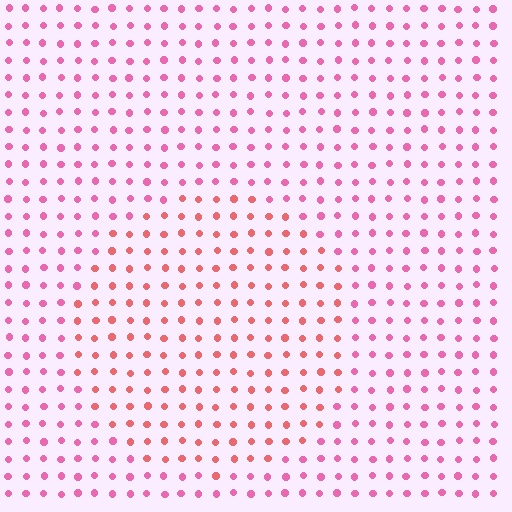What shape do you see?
I see a circle.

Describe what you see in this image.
The image is filled with small pink elements in a uniform arrangement. A circle-shaped region is visible where the elements are tinted to a slightly different hue, forming a subtle color boundary.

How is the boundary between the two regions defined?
The boundary is defined purely by a slight shift in hue (about 30 degrees). Spacing, size, and orientation are identical on both sides.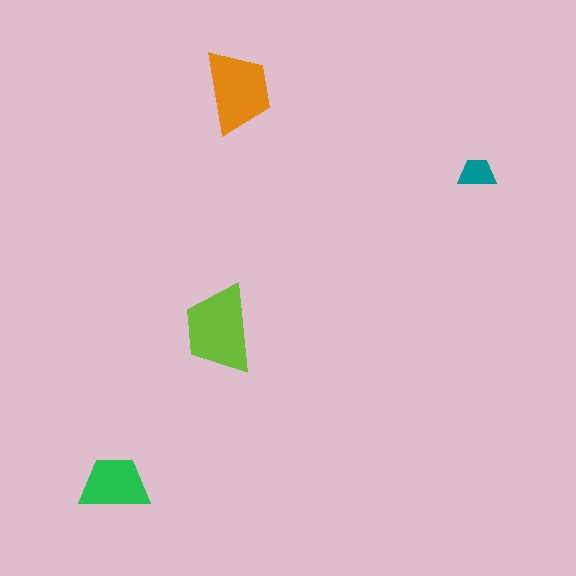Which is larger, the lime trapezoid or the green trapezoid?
The lime one.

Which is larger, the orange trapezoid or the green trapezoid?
The orange one.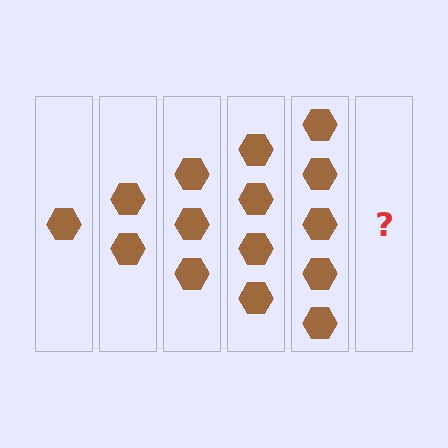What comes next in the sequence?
The next element should be 6 hexagons.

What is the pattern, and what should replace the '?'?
The pattern is that each step adds one more hexagon. The '?' should be 6 hexagons.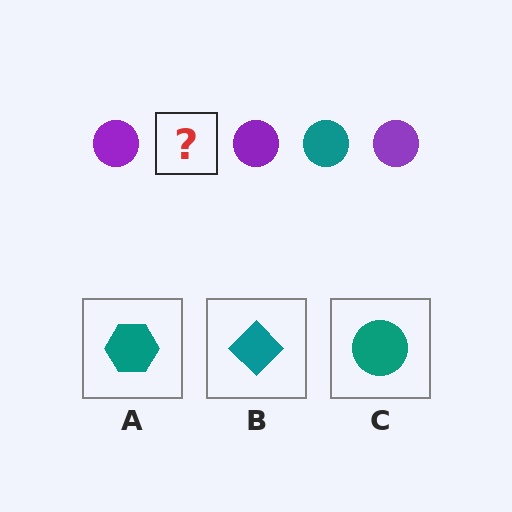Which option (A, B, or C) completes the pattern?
C.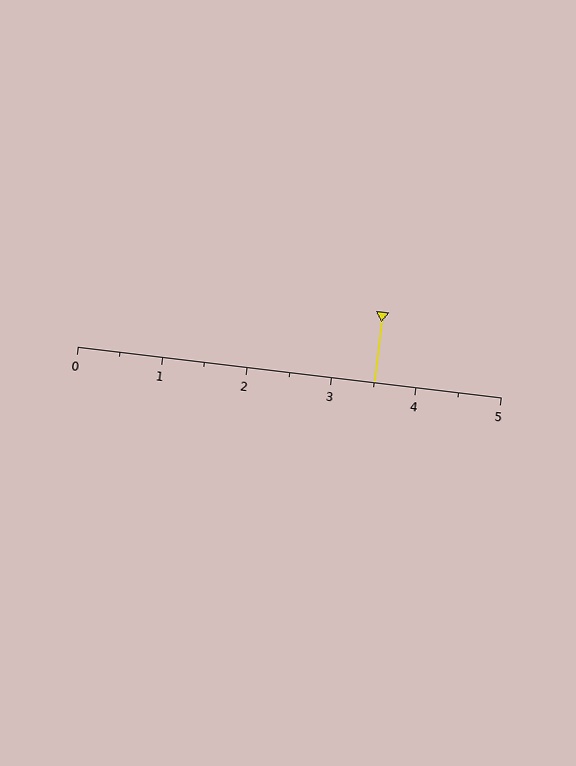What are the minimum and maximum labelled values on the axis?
The axis runs from 0 to 5.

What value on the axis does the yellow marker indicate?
The marker indicates approximately 3.5.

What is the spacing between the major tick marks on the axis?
The major ticks are spaced 1 apart.